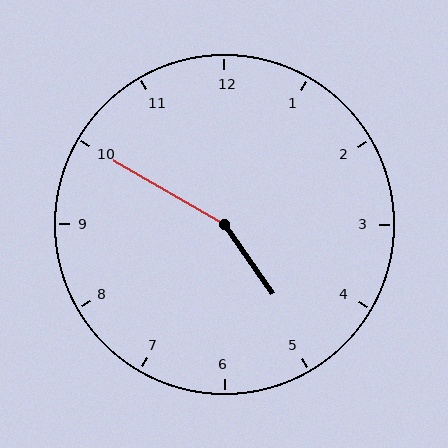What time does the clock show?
4:50.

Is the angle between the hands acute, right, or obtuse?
It is obtuse.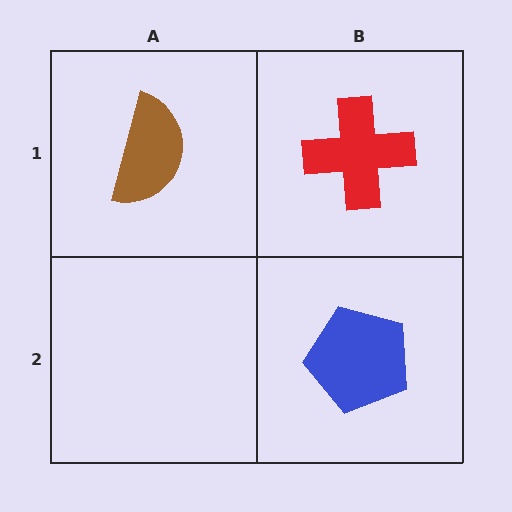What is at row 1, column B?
A red cross.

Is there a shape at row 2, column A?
No, that cell is empty.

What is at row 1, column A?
A brown semicircle.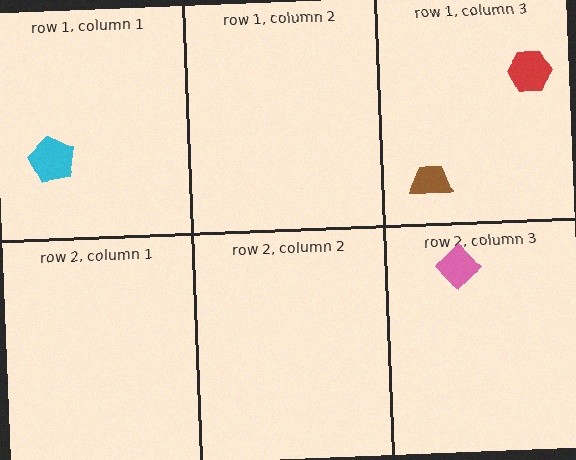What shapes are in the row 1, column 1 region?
The cyan pentagon.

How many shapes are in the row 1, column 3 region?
2.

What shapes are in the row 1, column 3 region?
The brown trapezoid, the red hexagon.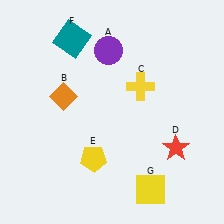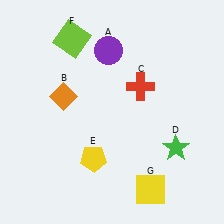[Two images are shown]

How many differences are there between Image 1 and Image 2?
There are 3 differences between the two images.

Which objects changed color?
C changed from yellow to red. D changed from red to green. F changed from teal to lime.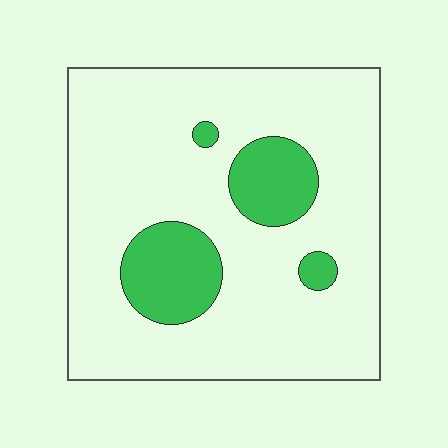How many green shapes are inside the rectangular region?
4.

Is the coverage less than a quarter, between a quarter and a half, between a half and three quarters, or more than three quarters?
Less than a quarter.